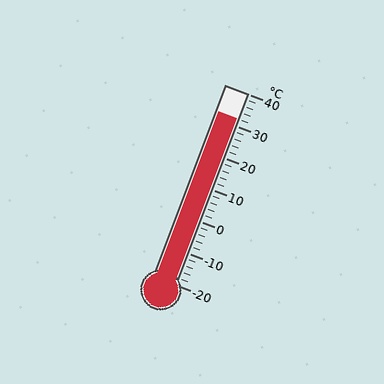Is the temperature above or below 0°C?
The temperature is above 0°C.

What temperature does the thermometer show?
The thermometer shows approximately 32°C.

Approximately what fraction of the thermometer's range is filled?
The thermometer is filled to approximately 85% of its range.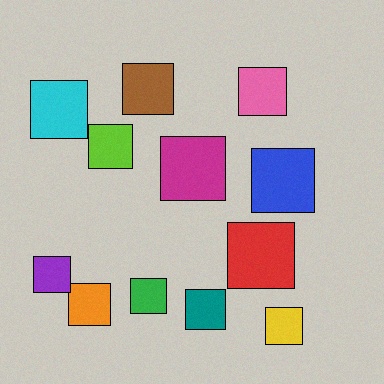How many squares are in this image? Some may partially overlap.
There are 12 squares.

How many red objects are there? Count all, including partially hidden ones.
There is 1 red object.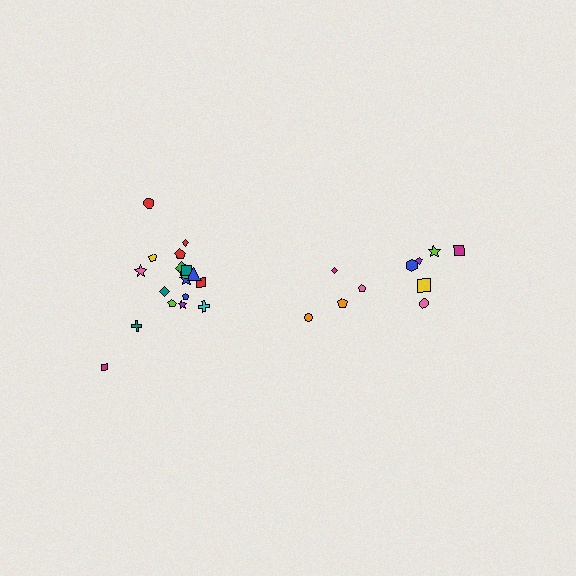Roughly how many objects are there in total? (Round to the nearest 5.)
Roughly 30 objects in total.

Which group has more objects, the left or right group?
The left group.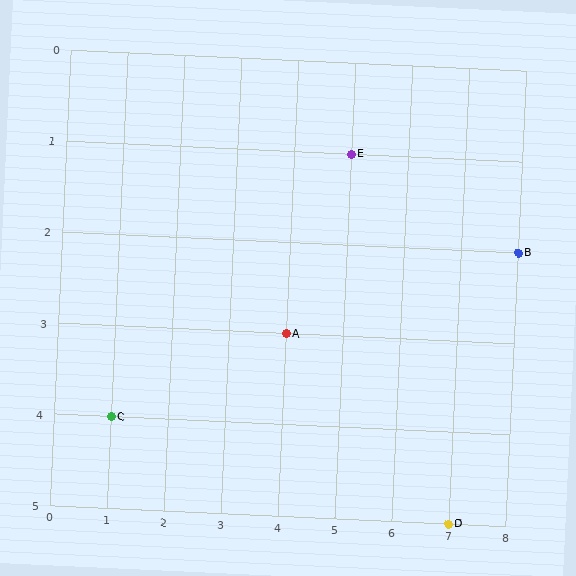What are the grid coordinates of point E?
Point E is at grid coordinates (5, 1).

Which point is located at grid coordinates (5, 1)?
Point E is at (5, 1).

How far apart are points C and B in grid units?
Points C and B are 7 columns and 2 rows apart (about 7.3 grid units diagonally).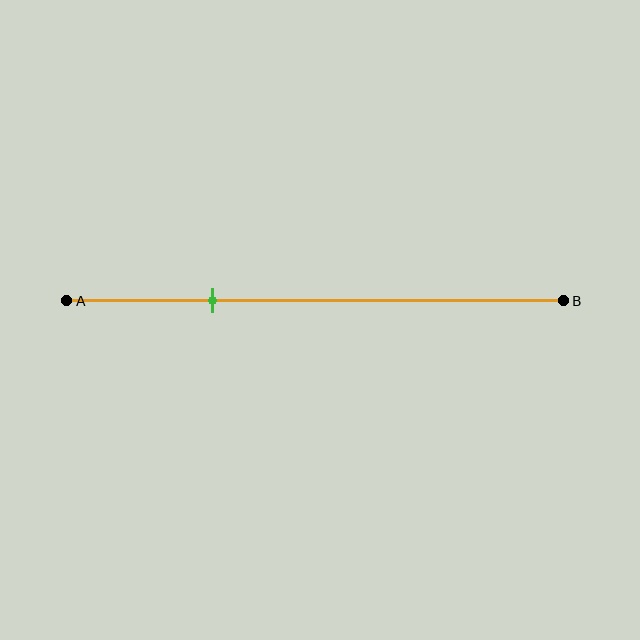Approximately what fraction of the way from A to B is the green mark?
The green mark is approximately 30% of the way from A to B.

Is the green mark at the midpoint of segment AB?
No, the mark is at about 30% from A, not at the 50% midpoint.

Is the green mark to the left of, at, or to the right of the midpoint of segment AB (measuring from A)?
The green mark is to the left of the midpoint of segment AB.